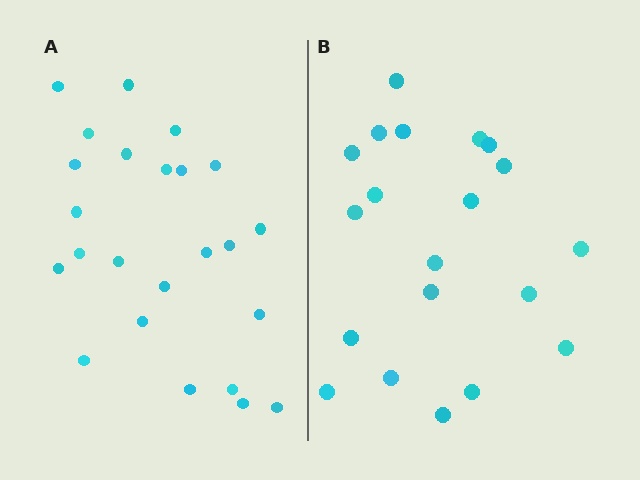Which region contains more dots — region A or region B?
Region A (the left region) has more dots.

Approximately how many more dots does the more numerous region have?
Region A has about 4 more dots than region B.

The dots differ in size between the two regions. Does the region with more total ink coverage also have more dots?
No. Region B has more total ink coverage because its dots are larger, but region A actually contains more individual dots. Total area can be misleading — the number of items is what matters here.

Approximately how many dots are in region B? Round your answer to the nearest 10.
About 20 dots.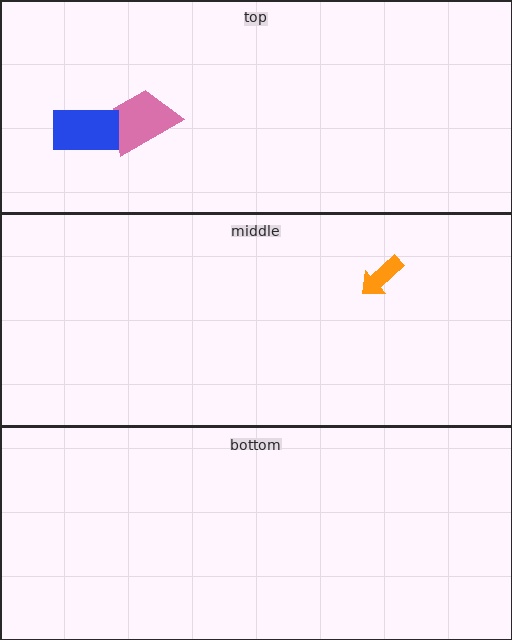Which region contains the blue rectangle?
The top region.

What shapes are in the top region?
The pink trapezoid, the blue rectangle.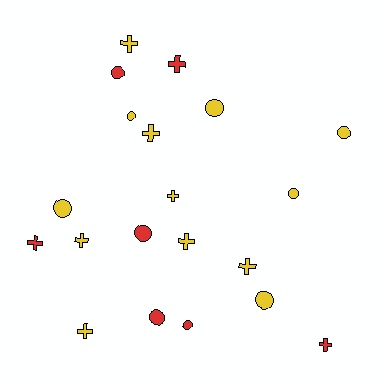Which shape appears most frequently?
Circle, with 10 objects.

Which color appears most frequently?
Yellow, with 13 objects.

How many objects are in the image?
There are 20 objects.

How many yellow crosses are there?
There are 7 yellow crosses.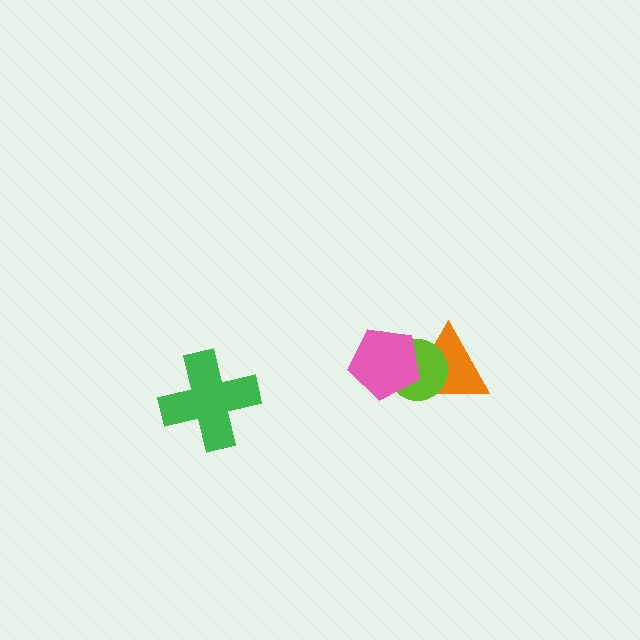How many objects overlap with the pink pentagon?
2 objects overlap with the pink pentagon.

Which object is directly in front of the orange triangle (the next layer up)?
The lime circle is directly in front of the orange triangle.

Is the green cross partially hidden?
No, no other shape covers it.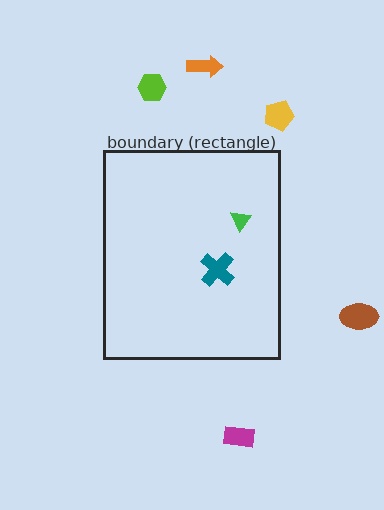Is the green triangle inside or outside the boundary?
Inside.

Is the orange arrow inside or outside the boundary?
Outside.